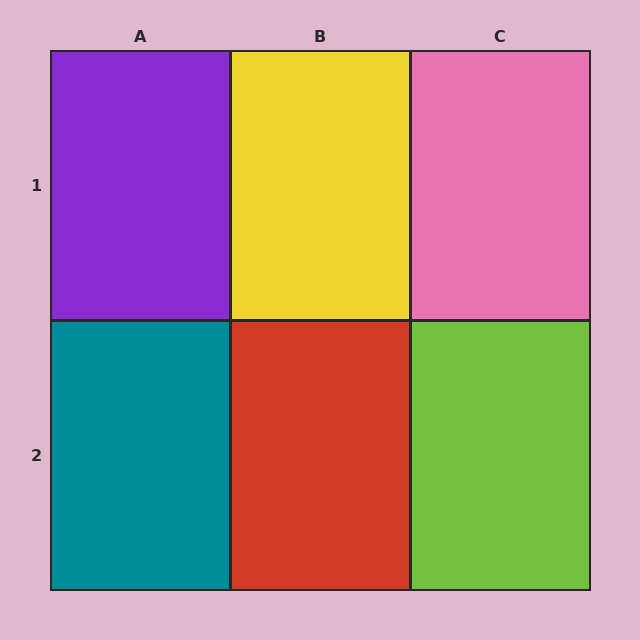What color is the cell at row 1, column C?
Pink.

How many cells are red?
1 cell is red.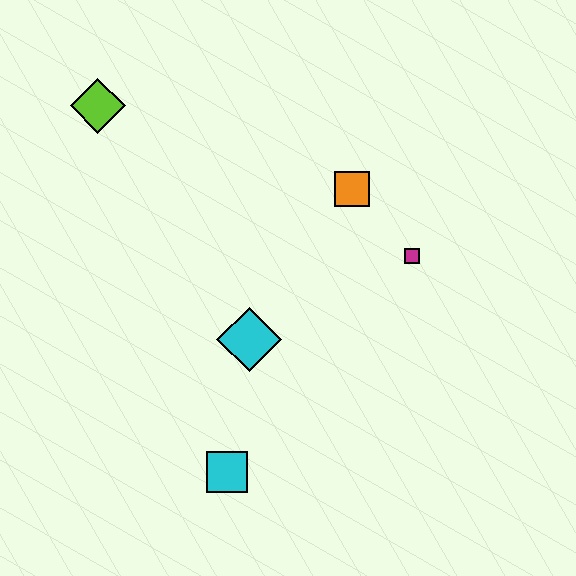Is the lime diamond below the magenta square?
No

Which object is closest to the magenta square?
The orange square is closest to the magenta square.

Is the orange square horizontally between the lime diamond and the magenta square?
Yes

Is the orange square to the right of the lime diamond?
Yes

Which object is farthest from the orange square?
The cyan square is farthest from the orange square.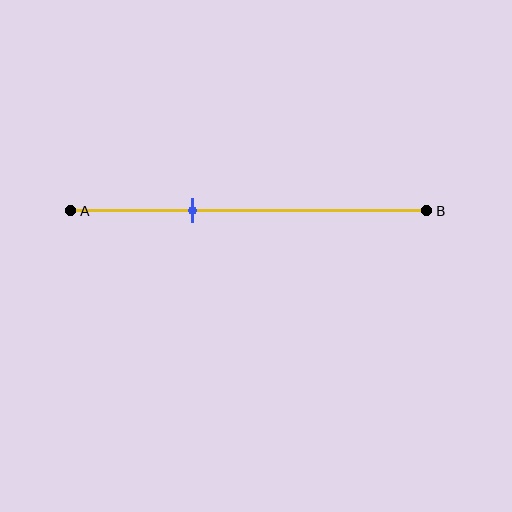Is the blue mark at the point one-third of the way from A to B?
Yes, the mark is approximately at the one-third point.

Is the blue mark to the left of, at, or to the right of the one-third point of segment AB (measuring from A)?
The blue mark is approximately at the one-third point of segment AB.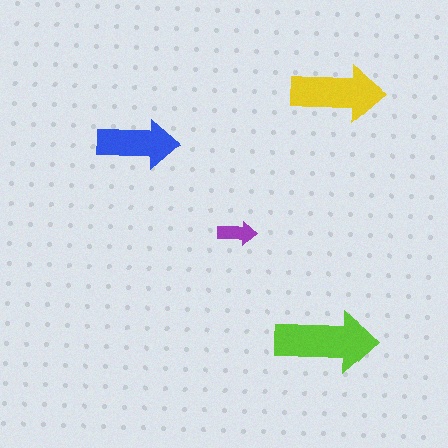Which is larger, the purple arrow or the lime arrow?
The lime one.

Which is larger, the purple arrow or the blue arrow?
The blue one.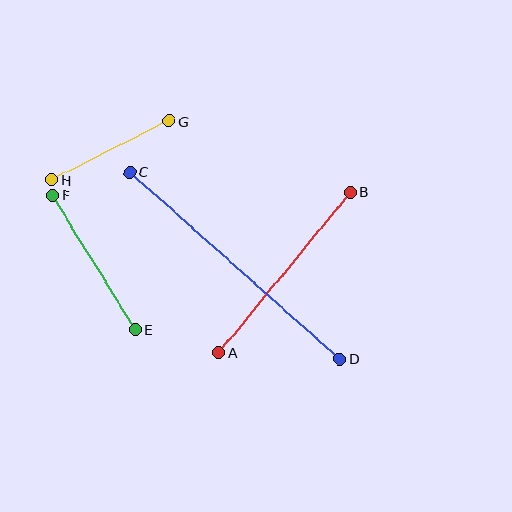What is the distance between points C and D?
The distance is approximately 281 pixels.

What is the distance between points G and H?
The distance is approximately 131 pixels.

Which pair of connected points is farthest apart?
Points C and D are farthest apart.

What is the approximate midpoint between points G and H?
The midpoint is at approximately (111, 151) pixels.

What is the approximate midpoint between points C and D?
The midpoint is at approximately (235, 265) pixels.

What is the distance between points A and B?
The distance is approximately 208 pixels.